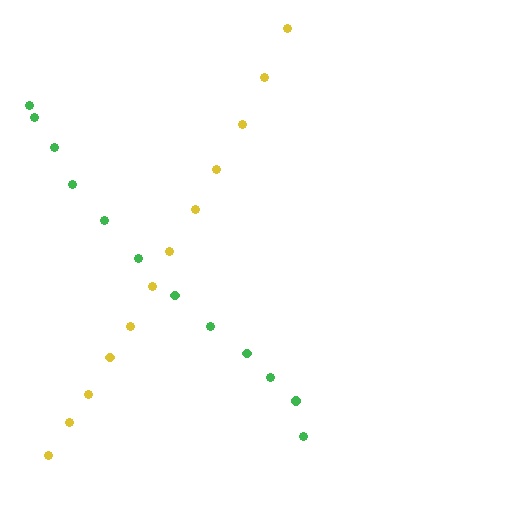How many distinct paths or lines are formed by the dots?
There are 2 distinct paths.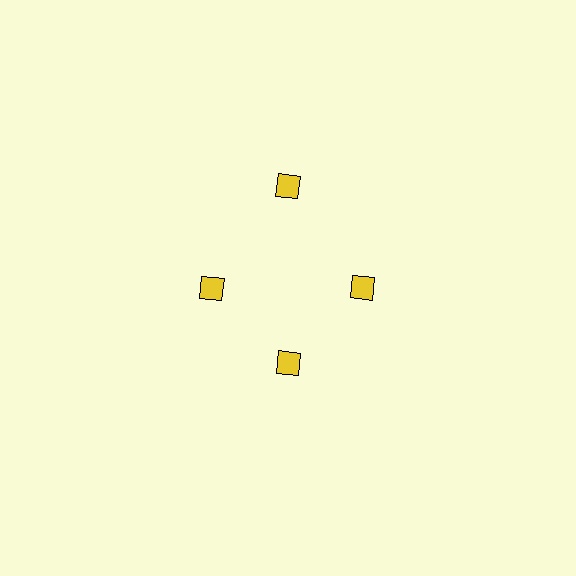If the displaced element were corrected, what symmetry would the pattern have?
It would have 4-fold rotational symmetry — the pattern would map onto itself every 90 degrees.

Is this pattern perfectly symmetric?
No. The 4 yellow diamonds are arranged in a ring, but one element near the 12 o'clock position is pushed outward from the center, breaking the 4-fold rotational symmetry.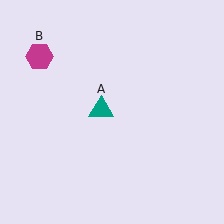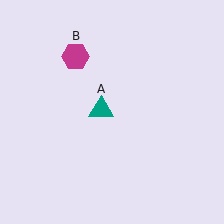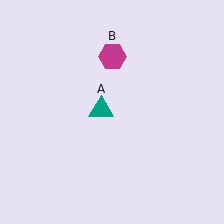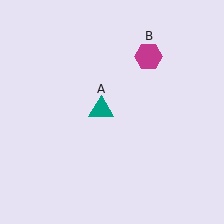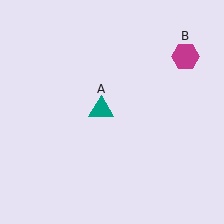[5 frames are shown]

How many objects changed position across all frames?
1 object changed position: magenta hexagon (object B).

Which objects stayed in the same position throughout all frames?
Teal triangle (object A) remained stationary.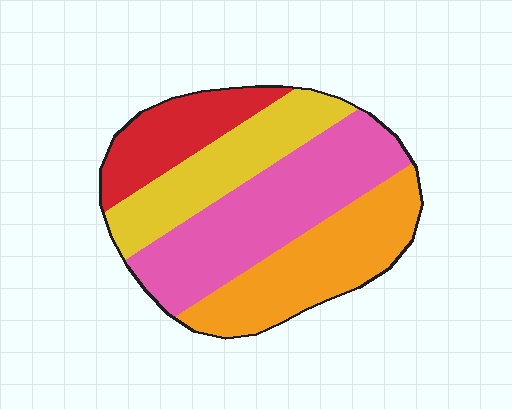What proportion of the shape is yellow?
Yellow covers 22% of the shape.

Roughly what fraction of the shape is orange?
Orange covers about 25% of the shape.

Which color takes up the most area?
Pink, at roughly 35%.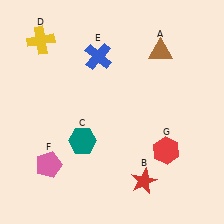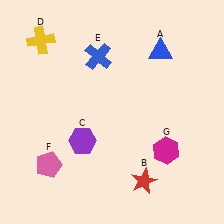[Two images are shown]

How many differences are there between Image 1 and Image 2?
There are 3 differences between the two images.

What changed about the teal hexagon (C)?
In Image 1, C is teal. In Image 2, it changed to purple.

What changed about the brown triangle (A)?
In Image 1, A is brown. In Image 2, it changed to blue.